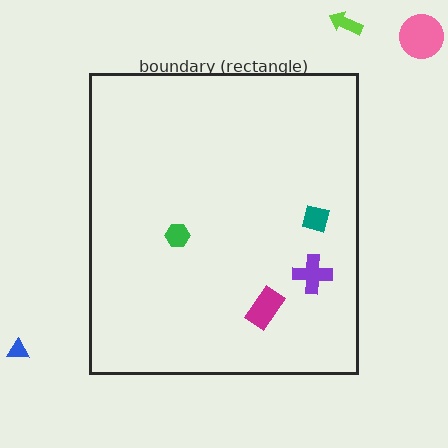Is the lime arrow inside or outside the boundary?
Outside.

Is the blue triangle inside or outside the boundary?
Outside.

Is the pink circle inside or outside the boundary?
Outside.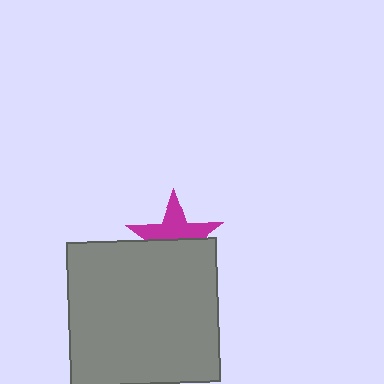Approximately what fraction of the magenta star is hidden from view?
Roughly 50% of the magenta star is hidden behind the gray rectangle.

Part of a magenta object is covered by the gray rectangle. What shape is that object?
It is a star.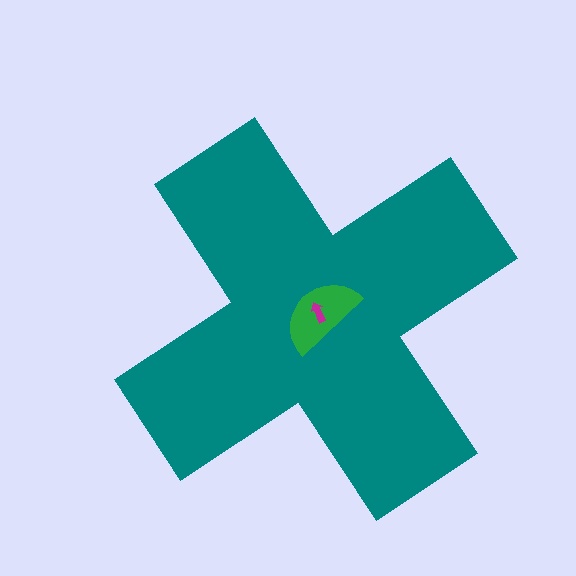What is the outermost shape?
The teal cross.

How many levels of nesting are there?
3.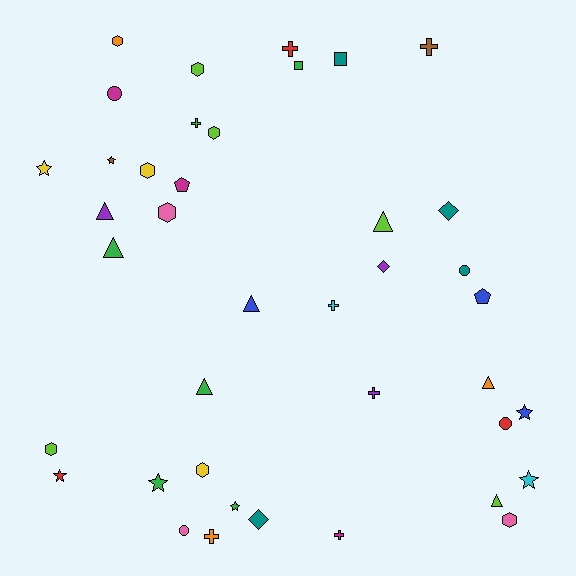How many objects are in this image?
There are 40 objects.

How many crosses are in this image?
There are 7 crosses.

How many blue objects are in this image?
There are 3 blue objects.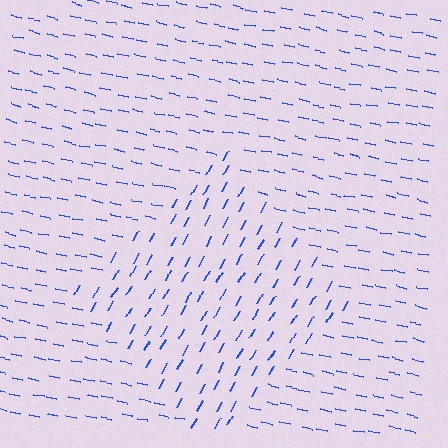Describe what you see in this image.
The image is filled with small blue line segments. A diamond region in the image has lines oriented differently from the surrounding lines, creating a visible texture boundary.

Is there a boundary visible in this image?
Yes, there is a texture boundary formed by a change in line orientation.